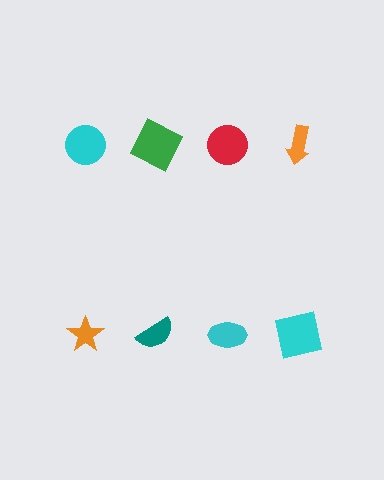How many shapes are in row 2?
4 shapes.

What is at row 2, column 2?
A teal semicircle.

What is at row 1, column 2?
A green square.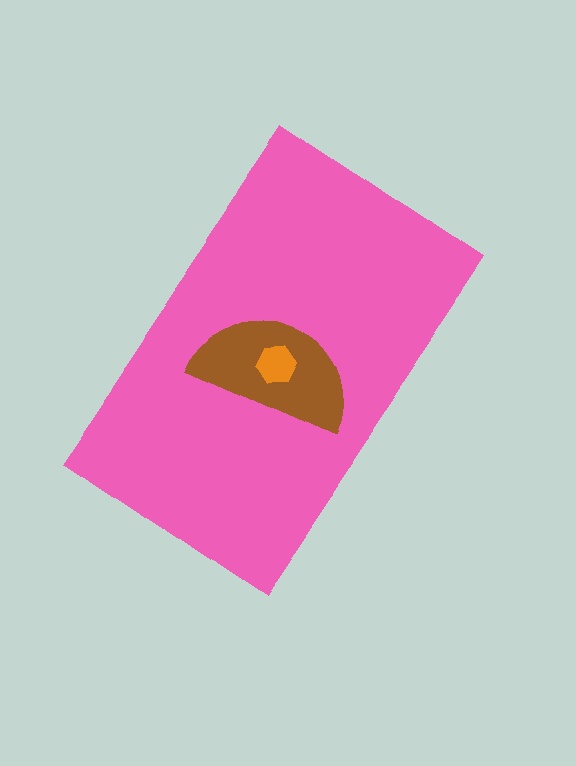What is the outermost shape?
The pink rectangle.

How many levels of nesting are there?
3.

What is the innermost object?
The orange hexagon.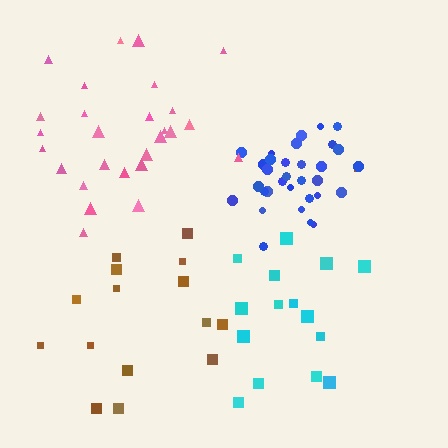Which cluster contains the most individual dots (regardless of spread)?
Blue (32).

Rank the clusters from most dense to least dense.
blue, pink, cyan, brown.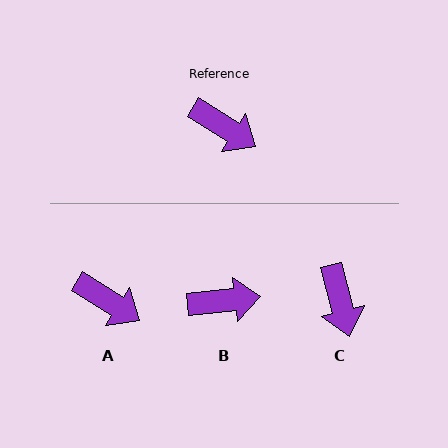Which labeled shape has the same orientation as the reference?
A.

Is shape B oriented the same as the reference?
No, it is off by about 38 degrees.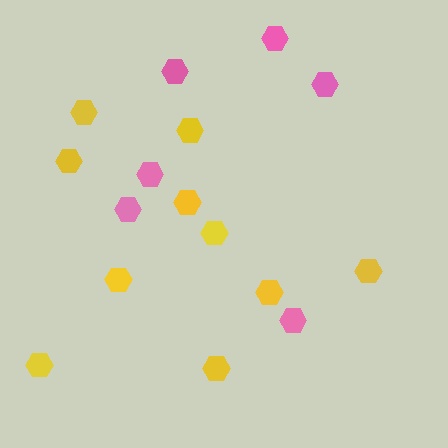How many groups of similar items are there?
There are 2 groups: one group of pink hexagons (6) and one group of yellow hexagons (10).